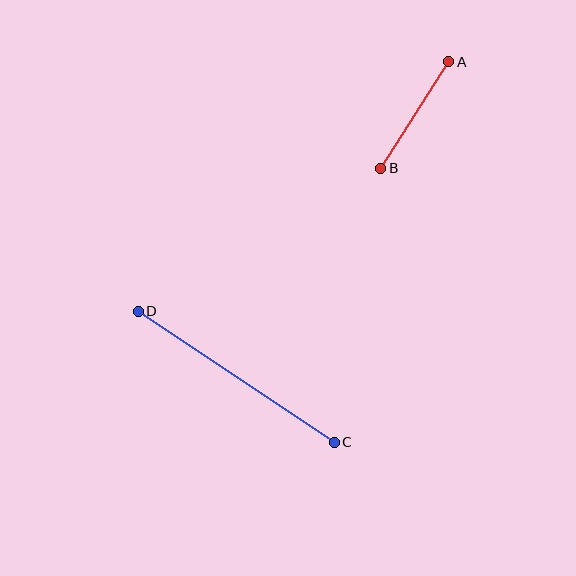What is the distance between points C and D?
The distance is approximately 235 pixels.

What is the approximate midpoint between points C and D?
The midpoint is at approximately (236, 377) pixels.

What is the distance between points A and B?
The distance is approximately 127 pixels.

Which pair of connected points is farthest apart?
Points C and D are farthest apart.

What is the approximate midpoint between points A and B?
The midpoint is at approximately (415, 115) pixels.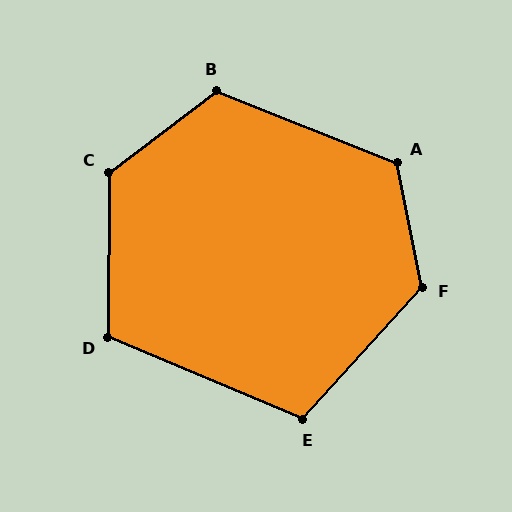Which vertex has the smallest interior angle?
E, at approximately 110 degrees.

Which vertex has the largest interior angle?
C, at approximately 127 degrees.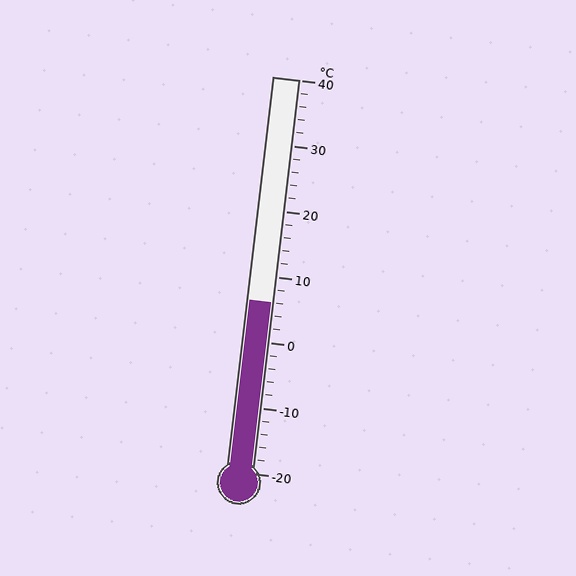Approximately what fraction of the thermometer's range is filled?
The thermometer is filled to approximately 45% of its range.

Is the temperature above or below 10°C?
The temperature is below 10°C.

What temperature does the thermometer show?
The thermometer shows approximately 6°C.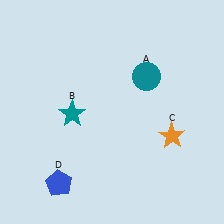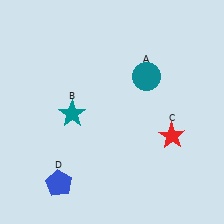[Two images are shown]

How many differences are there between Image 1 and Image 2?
There is 1 difference between the two images.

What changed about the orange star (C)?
In Image 1, C is orange. In Image 2, it changed to red.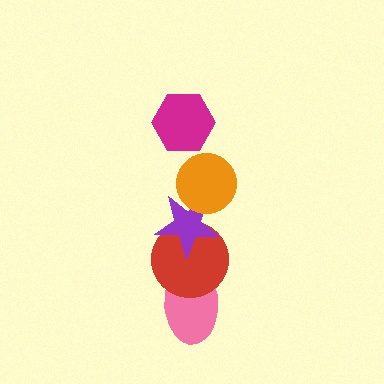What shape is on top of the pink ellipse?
The red circle is on top of the pink ellipse.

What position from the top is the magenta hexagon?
The magenta hexagon is 1st from the top.